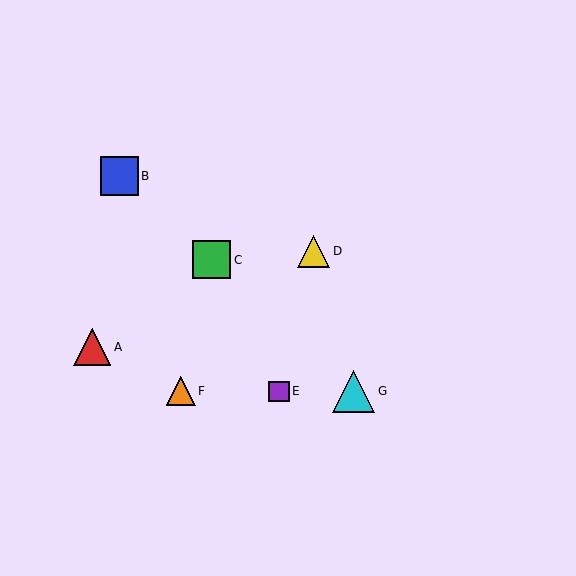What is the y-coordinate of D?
Object D is at y≈251.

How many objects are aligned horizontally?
3 objects (E, F, G) are aligned horizontally.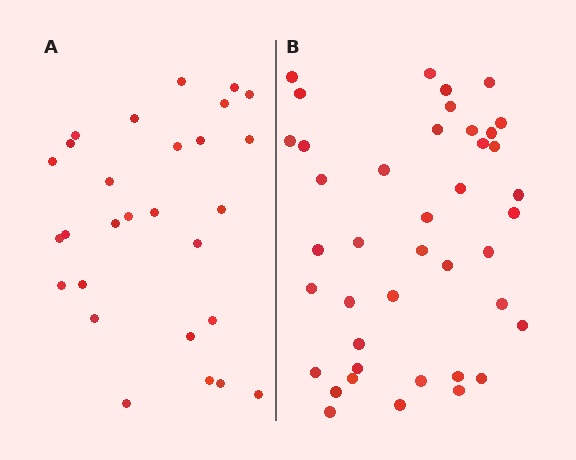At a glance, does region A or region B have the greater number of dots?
Region B (the right region) has more dots.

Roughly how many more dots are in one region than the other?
Region B has approximately 15 more dots than region A.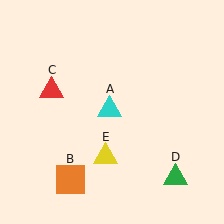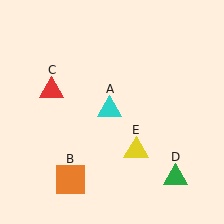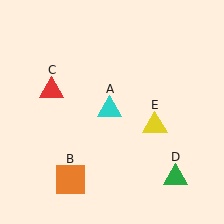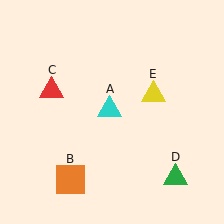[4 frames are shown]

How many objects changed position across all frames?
1 object changed position: yellow triangle (object E).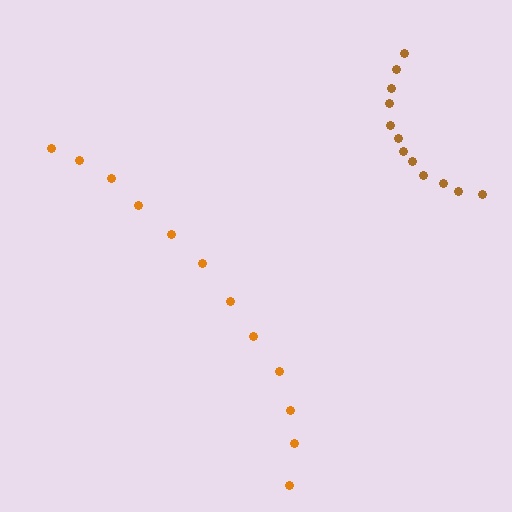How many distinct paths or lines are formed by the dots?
There are 2 distinct paths.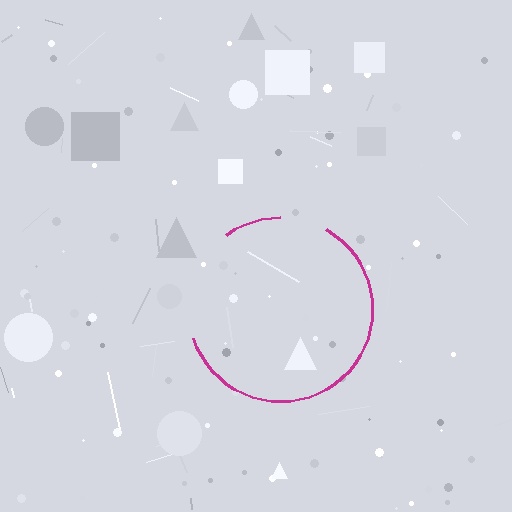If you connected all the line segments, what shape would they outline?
They would outline a circle.